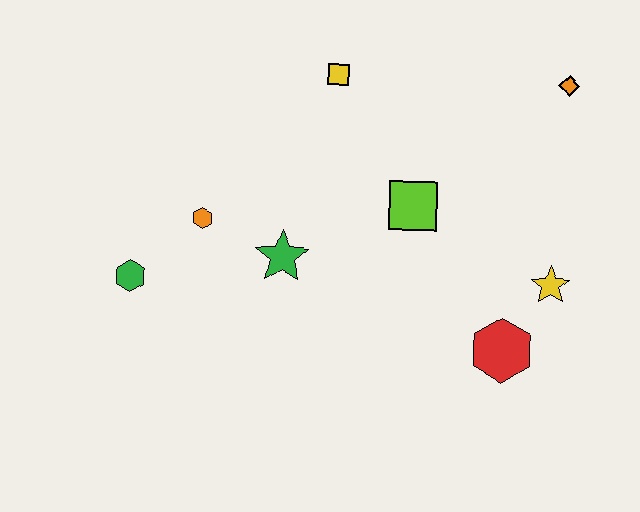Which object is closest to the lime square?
The green star is closest to the lime square.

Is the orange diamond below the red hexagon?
No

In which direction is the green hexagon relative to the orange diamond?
The green hexagon is to the left of the orange diamond.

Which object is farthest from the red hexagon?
The green hexagon is farthest from the red hexagon.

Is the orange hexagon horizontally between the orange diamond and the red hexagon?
No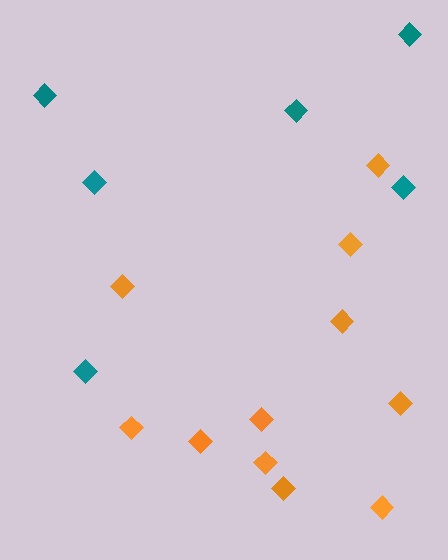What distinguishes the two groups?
There are 2 groups: one group of orange diamonds (11) and one group of teal diamonds (6).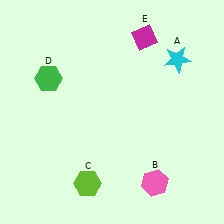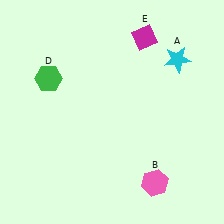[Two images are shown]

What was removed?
The lime hexagon (C) was removed in Image 2.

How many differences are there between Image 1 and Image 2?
There is 1 difference between the two images.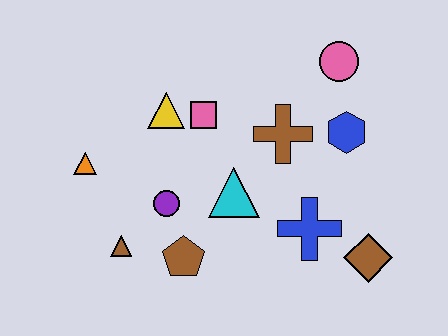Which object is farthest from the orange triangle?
The brown diamond is farthest from the orange triangle.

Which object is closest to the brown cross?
The blue hexagon is closest to the brown cross.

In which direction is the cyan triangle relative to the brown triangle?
The cyan triangle is to the right of the brown triangle.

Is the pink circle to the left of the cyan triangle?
No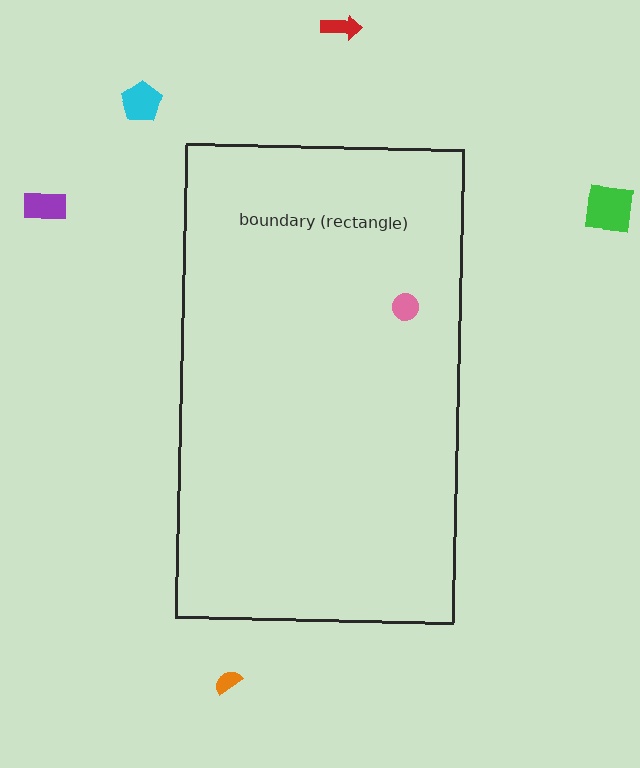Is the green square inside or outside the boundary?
Outside.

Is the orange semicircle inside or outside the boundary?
Outside.